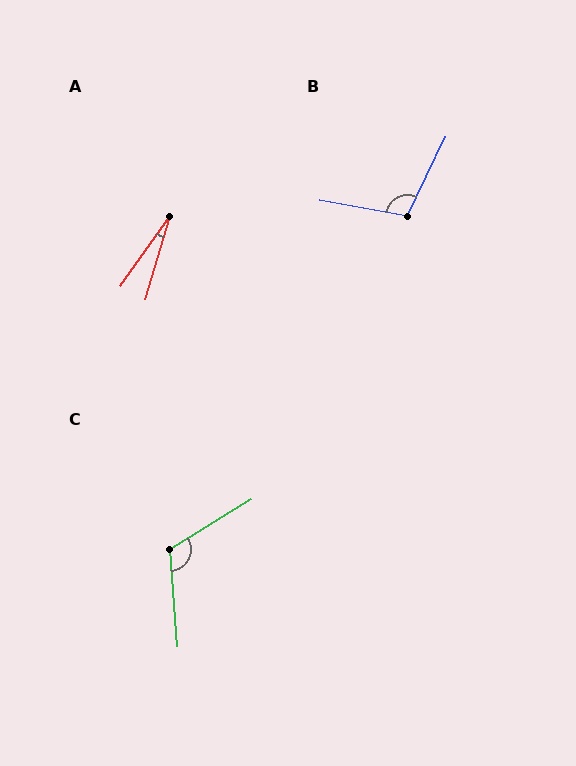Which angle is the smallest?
A, at approximately 19 degrees.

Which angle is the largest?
C, at approximately 117 degrees.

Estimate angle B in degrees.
Approximately 105 degrees.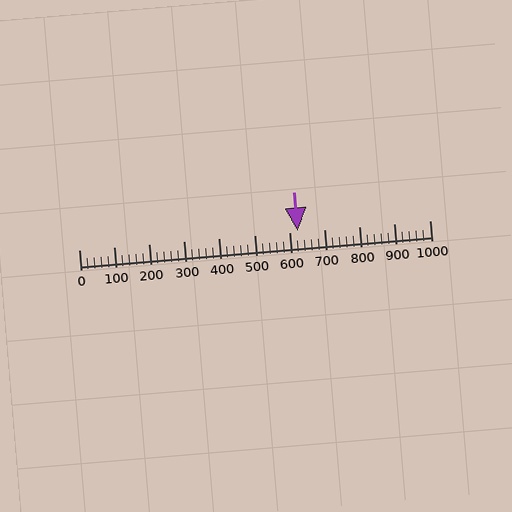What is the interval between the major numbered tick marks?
The major tick marks are spaced 100 units apart.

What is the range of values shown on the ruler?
The ruler shows values from 0 to 1000.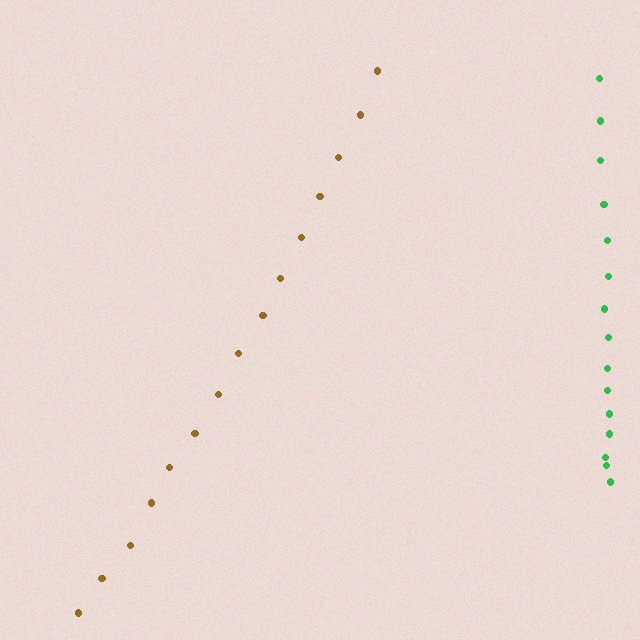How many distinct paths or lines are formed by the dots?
There are 2 distinct paths.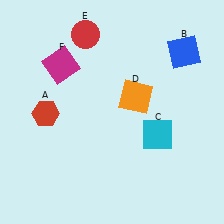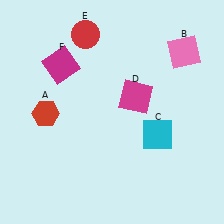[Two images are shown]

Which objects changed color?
B changed from blue to pink. D changed from orange to magenta.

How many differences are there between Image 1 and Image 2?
There are 2 differences between the two images.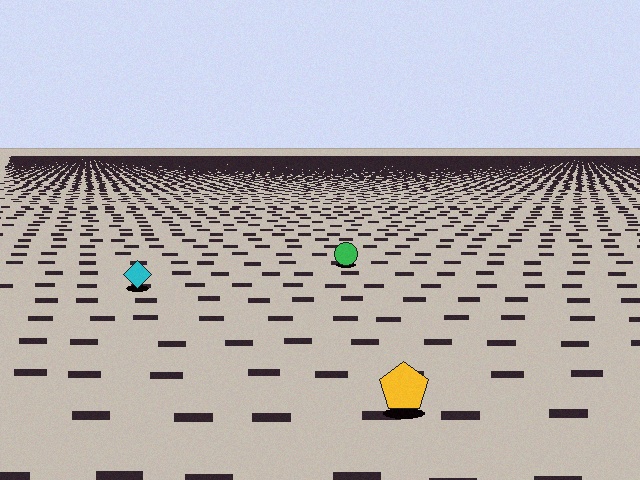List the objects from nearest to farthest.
From nearest to farthest: the yellow pentagon, the cyan diamond, the green circle.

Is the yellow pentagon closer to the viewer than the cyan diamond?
Yes. The yellow pentagon is closer — you can tell from the texture gradient: the ground texture is coarser near it.